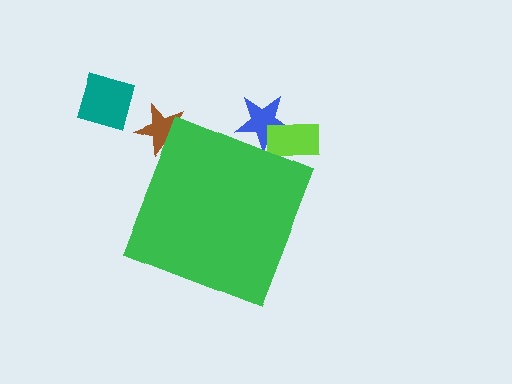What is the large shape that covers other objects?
A green diamond.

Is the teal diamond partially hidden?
No, the teal diamond is fully visible.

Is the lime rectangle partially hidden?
Yes, the lime rectangle is partially hidden behind the green diamond.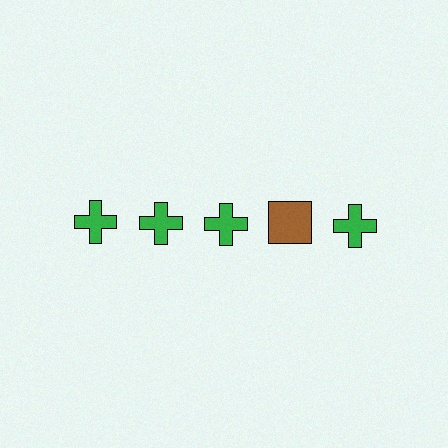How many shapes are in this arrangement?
There are 5 shapes arranged in a grid pattern.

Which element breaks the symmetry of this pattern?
The brown square in the top row, second from right column breaks the symmetry. All other shapes are green crosses.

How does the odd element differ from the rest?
It differs in both color (brown instead of green) and shape (square instead of cross).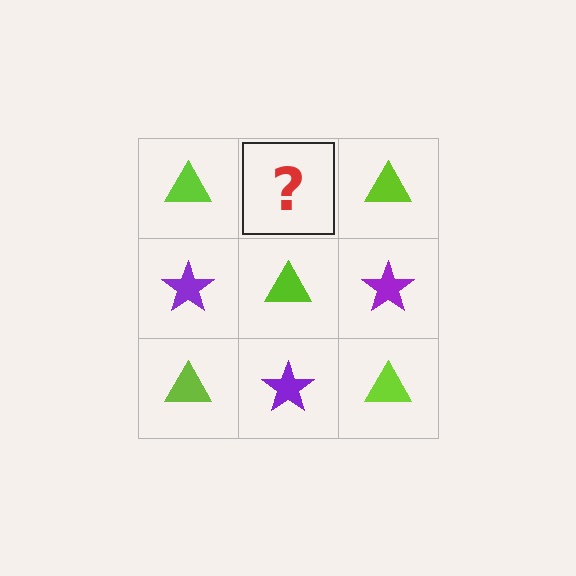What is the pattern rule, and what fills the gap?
The rule is that it alternates lime triangle and purple star in a checkerboard pattern. The gap should be filled with a purple star.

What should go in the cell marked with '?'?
The missing cell should contain a purple star.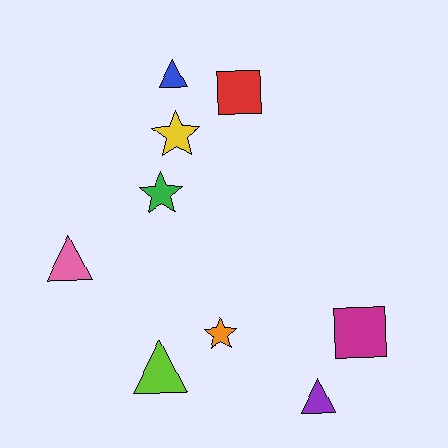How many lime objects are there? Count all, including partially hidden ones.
There is 1 lime object.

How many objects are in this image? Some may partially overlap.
There are 9 objects.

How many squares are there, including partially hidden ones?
There are 2 squares.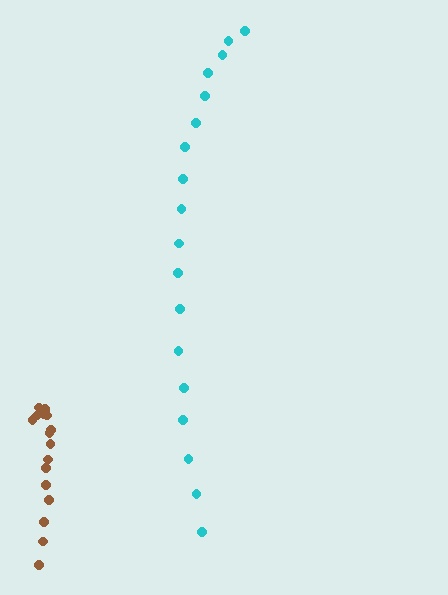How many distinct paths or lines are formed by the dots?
There are 2 distinct paths.